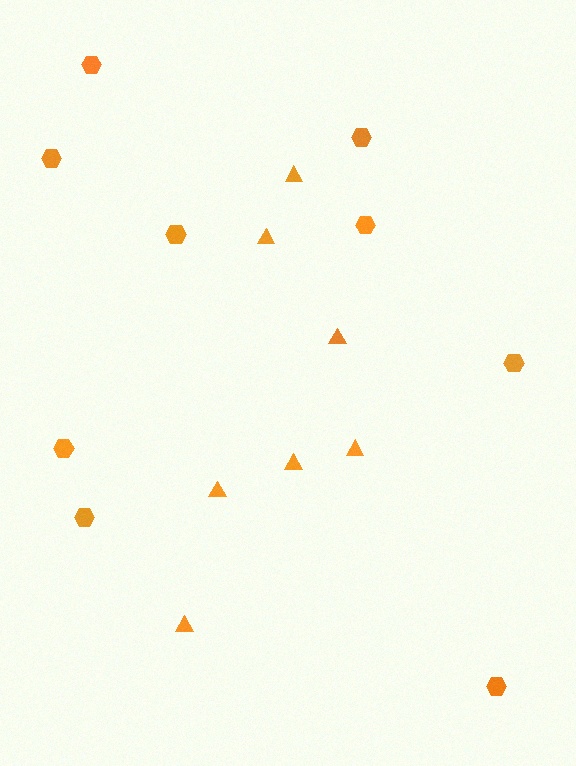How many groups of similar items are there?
There are 2 groups: one group of hexagons (9) and one group of triangles (7).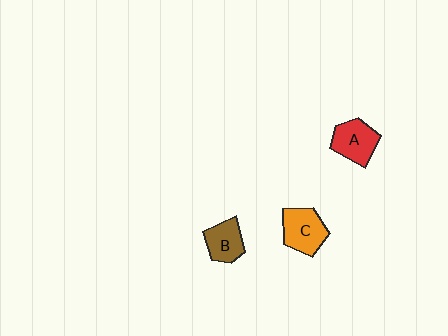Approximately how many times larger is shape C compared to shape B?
Approximately 1.3 times.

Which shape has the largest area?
Shape C (orange).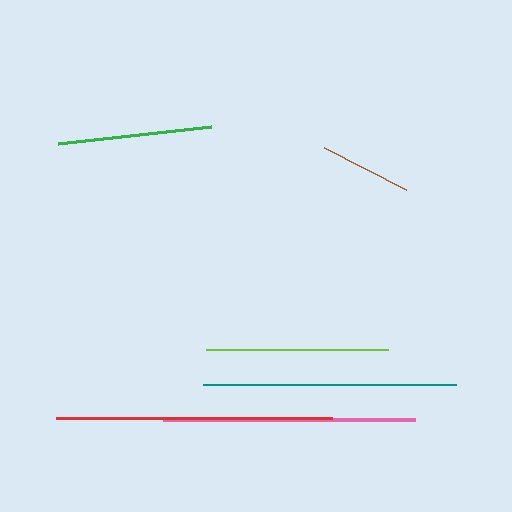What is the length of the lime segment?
The lime segment is approximately 182 pixels long.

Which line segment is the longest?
The red line is the longest at approximately 277 pixels.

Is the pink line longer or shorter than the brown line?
The pink line is longer than the brown line.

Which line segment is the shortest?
The brown line is the shortest at approximately 92 pixels.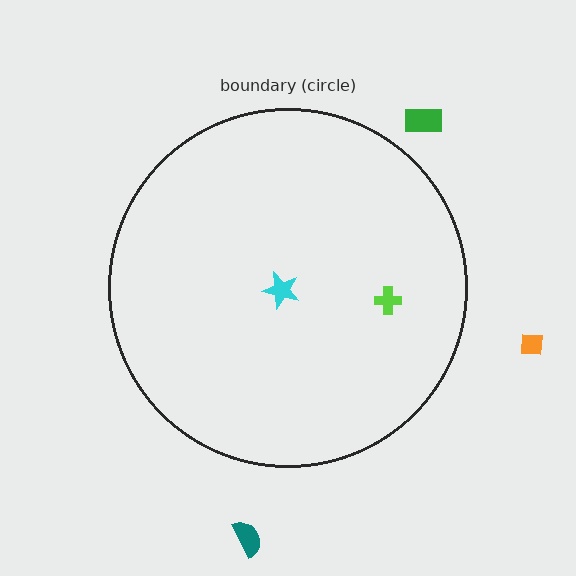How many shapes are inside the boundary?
2 inside, 3 outside.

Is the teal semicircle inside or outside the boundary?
Outside.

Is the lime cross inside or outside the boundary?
Inside.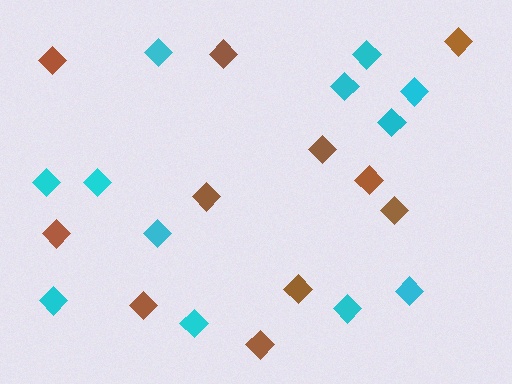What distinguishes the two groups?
There are 2 groups: one group of brown diamonds (11) and one group of cyan diamonds (12).